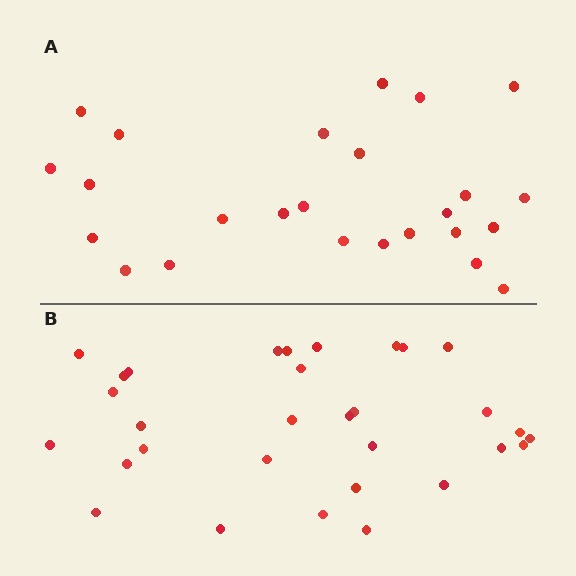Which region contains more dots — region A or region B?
Region B (the bottom region) has more dots.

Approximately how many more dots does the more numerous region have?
Region B has about 6 more dots than region A.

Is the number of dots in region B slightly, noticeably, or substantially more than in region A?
Region B has only slightly more — the two regions are fairly close. The ratio is roughly 1.2 to 1.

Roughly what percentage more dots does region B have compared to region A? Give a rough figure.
About 25% more.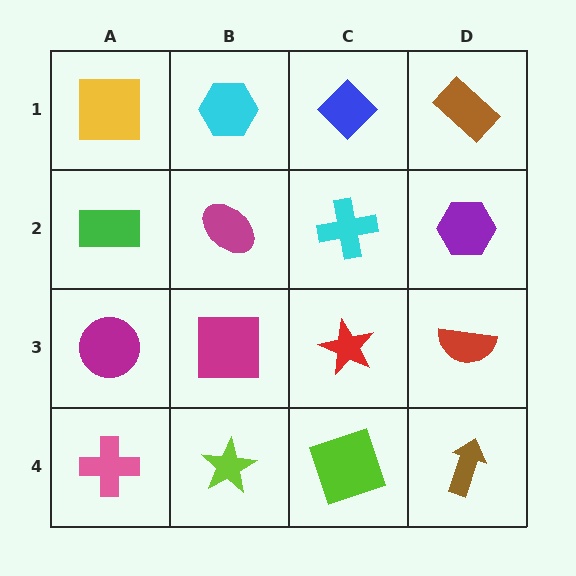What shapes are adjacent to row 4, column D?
A red semicircle (row 3, column D), a lime square (row 4, column C).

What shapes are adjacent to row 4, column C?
A red star (row 3, column C), a lime star (row 4, column B), a brown arrow (row 4, column D).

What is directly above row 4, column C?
A red star.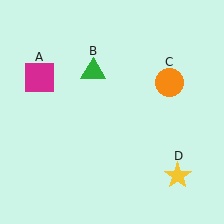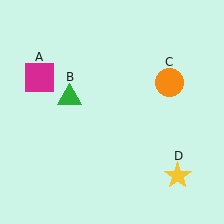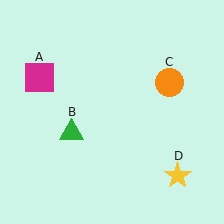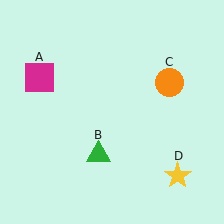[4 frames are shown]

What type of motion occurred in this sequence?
The green triangle (object B) rotated counterclockwise around the center of the scene.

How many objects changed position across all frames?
1 object changed position: green triangle (object B).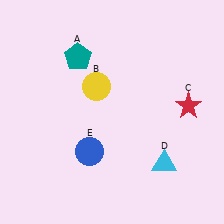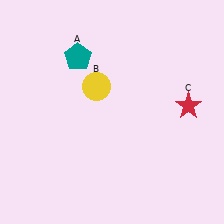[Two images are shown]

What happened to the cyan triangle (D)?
The cyan triangle (D) was removed in Image 2. It was in the bottom-right area of Image 1.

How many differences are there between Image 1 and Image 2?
There are 2 differences between the two images.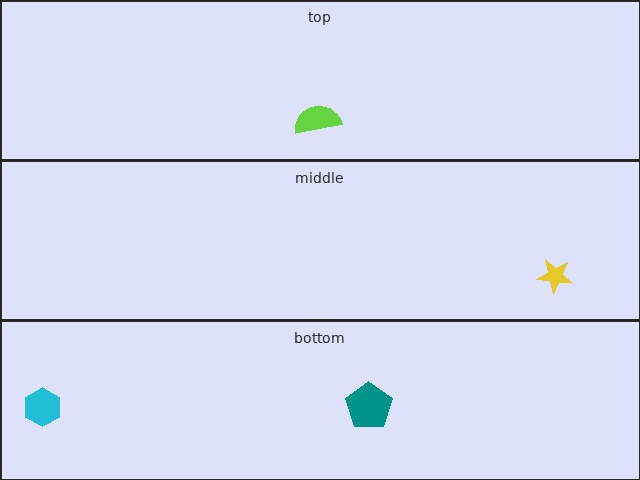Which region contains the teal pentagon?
The bottom region.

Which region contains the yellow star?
The middle region.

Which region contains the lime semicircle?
The top region.